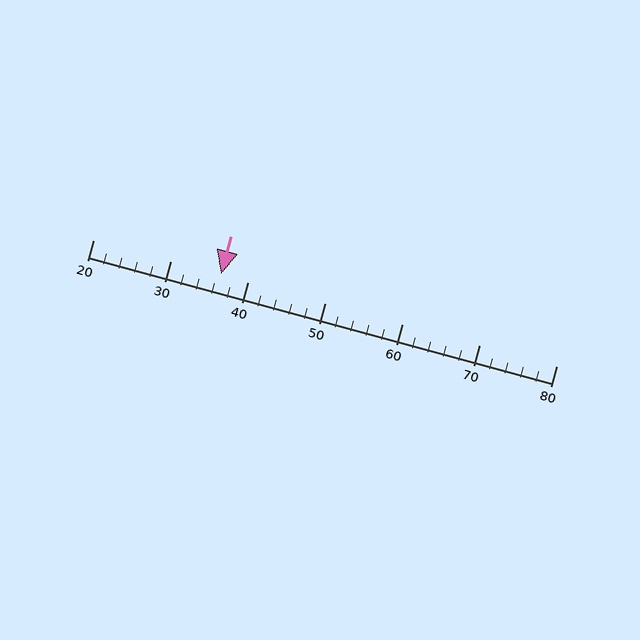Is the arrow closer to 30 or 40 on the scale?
The arrow is closer to 40.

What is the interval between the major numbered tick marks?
The major tick marks are spaced 10 units apart.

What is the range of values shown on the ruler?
The ruler shows values from 20 to 80.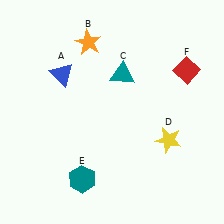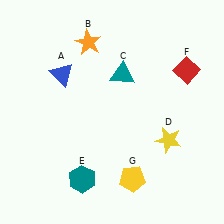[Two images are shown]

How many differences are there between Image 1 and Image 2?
There is 1 difference between the two images.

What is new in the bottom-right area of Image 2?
A yellow pentagon (G) was added in the bottom-right area of Image 2.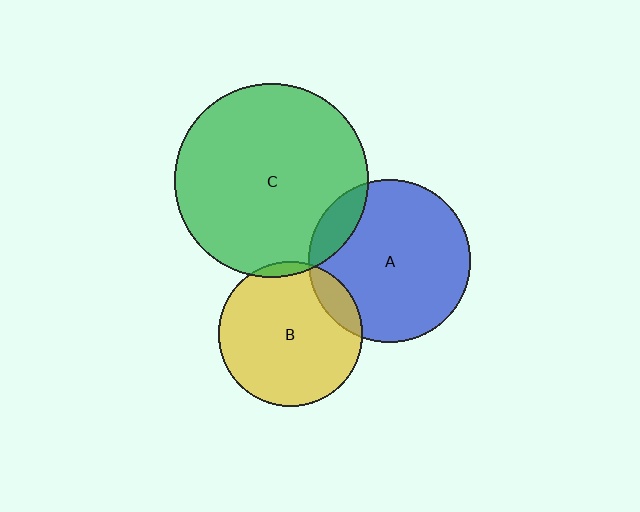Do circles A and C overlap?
Yes.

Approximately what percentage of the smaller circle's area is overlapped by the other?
Approximately 10%.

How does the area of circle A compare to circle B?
Approximately 1.3 times.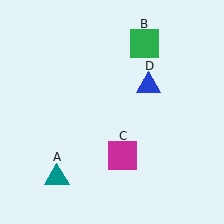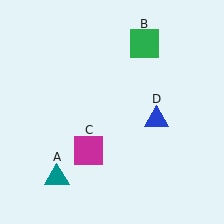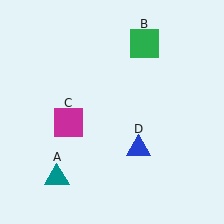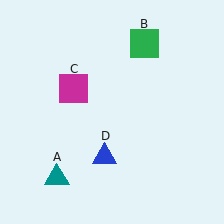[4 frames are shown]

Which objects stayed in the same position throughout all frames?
Teal triangle (object A) and green square (object B) remained stationary.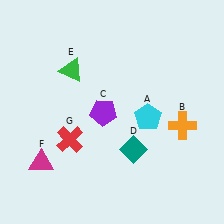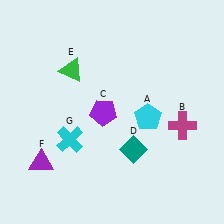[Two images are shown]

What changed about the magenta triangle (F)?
In Image 1, F is magenta. In Image 2, it changed to purple.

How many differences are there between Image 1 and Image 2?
There are 3 differences between the two images.